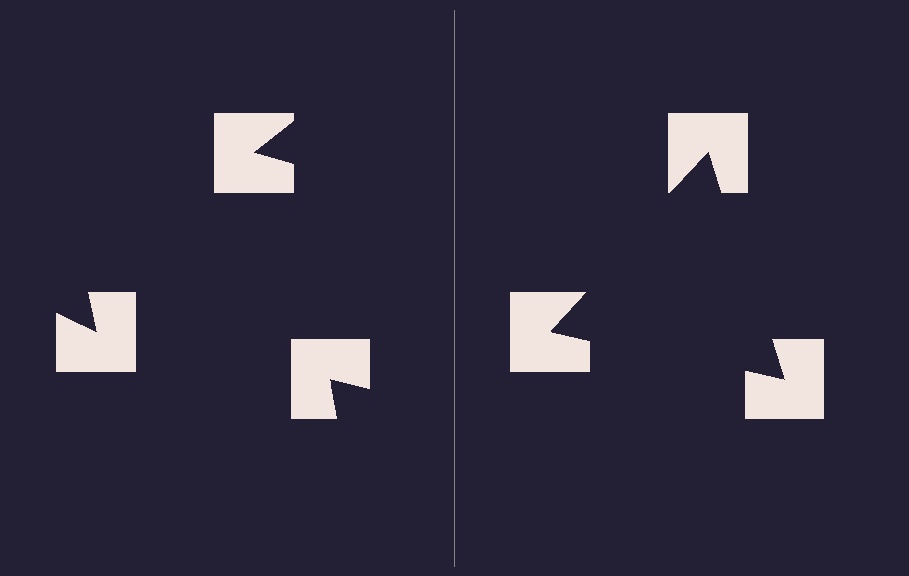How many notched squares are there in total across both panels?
6 — 3 on each side.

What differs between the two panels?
The notched squares are positioned identically on both sides; only the wedge orientations differ. On the right they align to a triangle; on the left they are misaligned.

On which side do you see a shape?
An illusory triangle appears on the right side. On the left side the wedge cuts are rotated, so no coherent shape forms.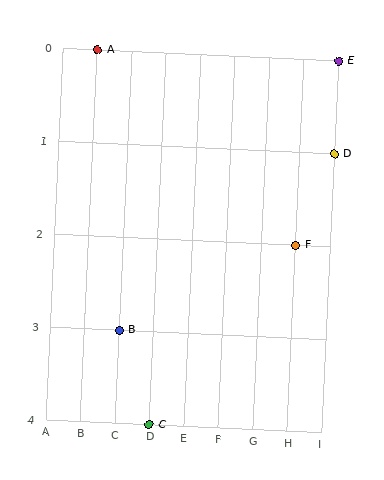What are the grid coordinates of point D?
Point D is at grid coordinates (I, 1).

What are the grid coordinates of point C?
Point C is at grid coordinates (D, 4).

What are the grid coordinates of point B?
Point B is at grid coordinates (C, 3).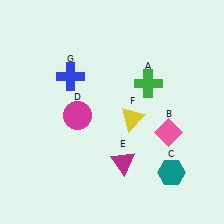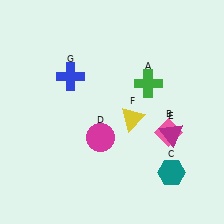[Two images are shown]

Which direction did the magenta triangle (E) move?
The magenta triangle (E) moved right.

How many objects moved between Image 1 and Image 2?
2 objects moved between the two images.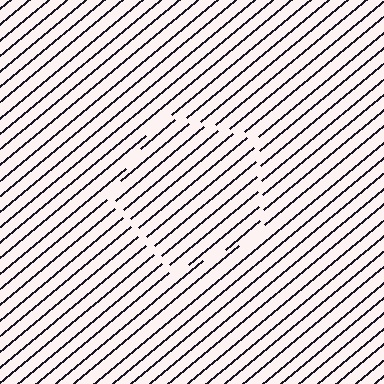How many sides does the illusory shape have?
5 sides — the line-ends trace a pentagon.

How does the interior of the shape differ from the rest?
The interior of the shape contains the same grating, shifted by half a period — the contour is defined by the phase discontinuity where line-ends from the inner and outer gratings abut.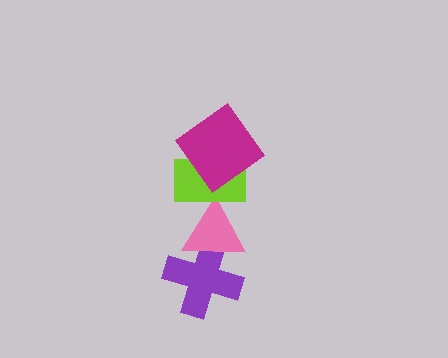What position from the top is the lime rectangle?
The lime rectangle is 2nd from the top.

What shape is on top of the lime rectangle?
The magenta diamond is on top of the lime rectangle.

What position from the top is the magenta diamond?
The magenta diamond is 1st from the top.